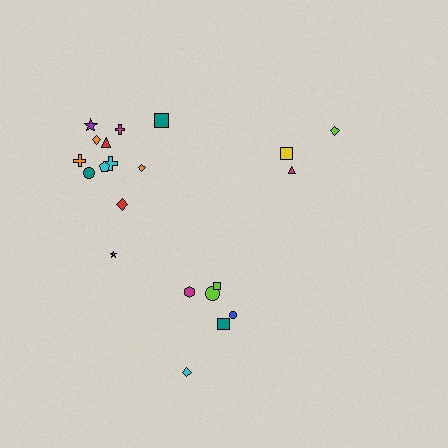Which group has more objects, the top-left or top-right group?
The top-left group.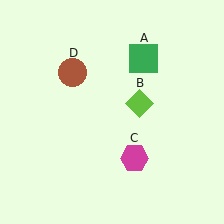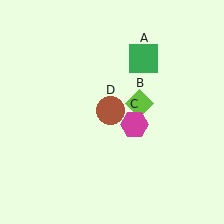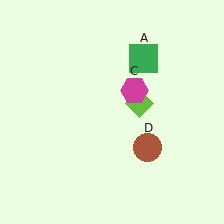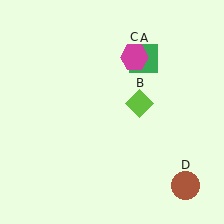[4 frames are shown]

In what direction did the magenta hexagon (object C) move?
The magenta hexagon (object C) moved up.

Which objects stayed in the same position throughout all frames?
Green square (object A) and lime diamond (object B) remained stationary.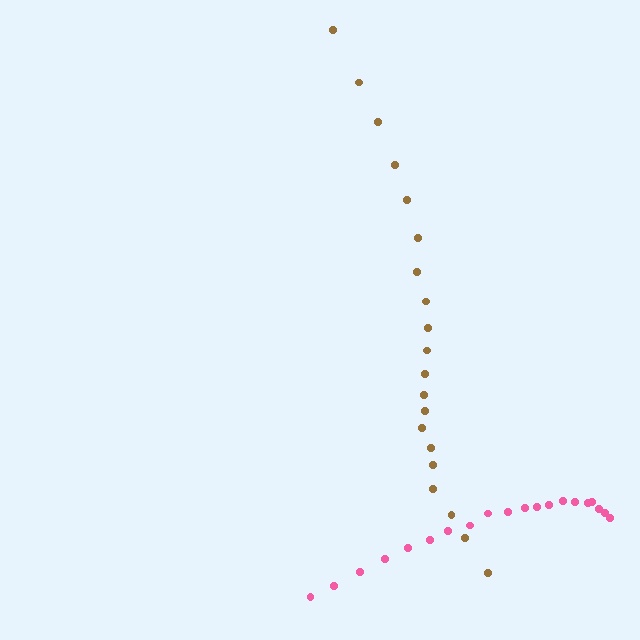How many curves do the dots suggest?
There are 2 distinct paths.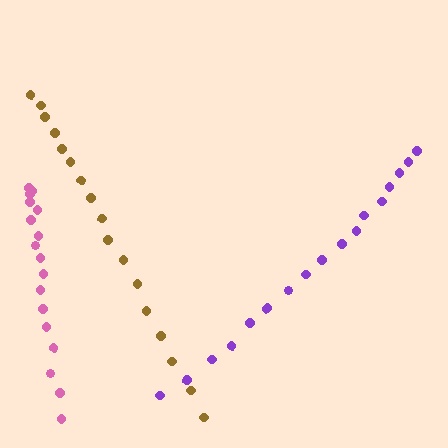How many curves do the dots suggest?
There are 3 distinct paths.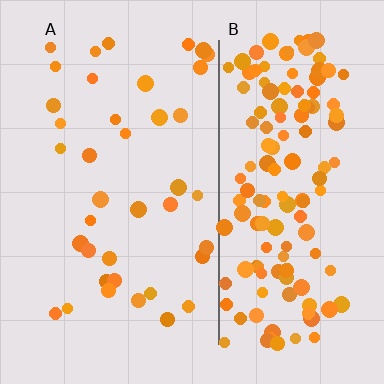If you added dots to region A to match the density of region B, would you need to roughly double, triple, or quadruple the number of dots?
Approximately quadruple.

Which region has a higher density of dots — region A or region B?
B (the right).